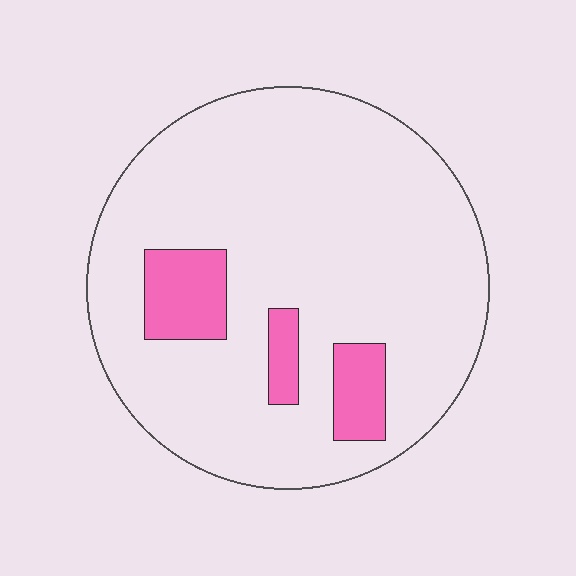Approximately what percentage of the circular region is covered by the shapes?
Approximately 10%.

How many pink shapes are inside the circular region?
3.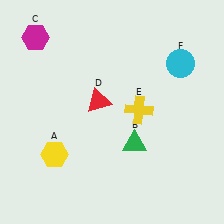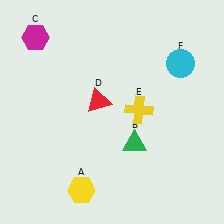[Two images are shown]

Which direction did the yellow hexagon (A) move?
The yellow hexagon (A) moved down.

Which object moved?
The yellow hexagon (A) moved down.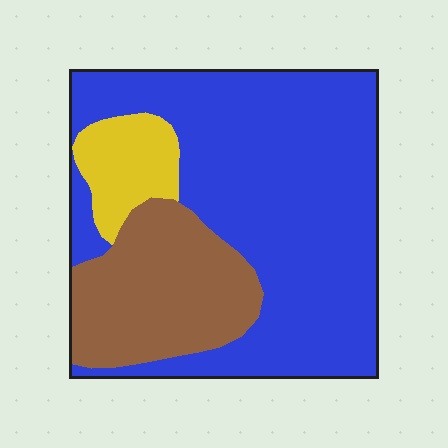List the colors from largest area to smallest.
From largest to smallest: blue, brown, yellow.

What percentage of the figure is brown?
Brown takes up less than a quarter of the figure.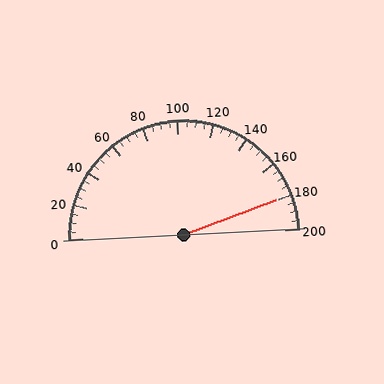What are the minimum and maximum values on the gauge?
The gauge ranges from 0 to 200.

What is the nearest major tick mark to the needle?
The nearest major tick mark is 180.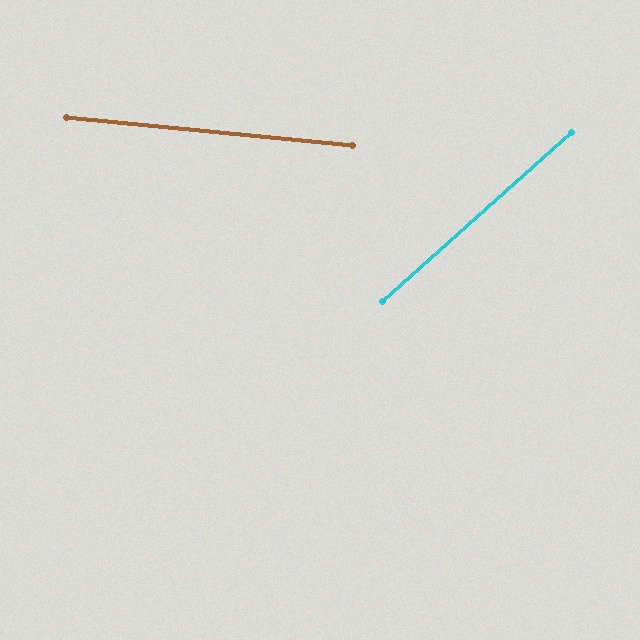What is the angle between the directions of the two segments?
Approximately 47 degrees.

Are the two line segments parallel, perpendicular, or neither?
Neither parallel nor perpendicular — they differ by about 47°.